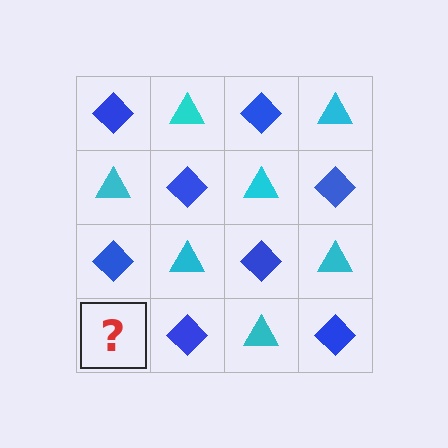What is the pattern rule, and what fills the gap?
The rule is that it alternates blue diamond and cyan triangle in a checkerboard pattern. The gap should be filled with a cyan triangle.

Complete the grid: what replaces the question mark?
The question mark should be replaced with a cyan triangle.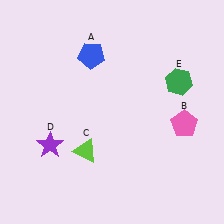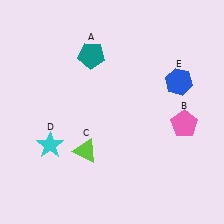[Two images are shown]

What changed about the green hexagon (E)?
In Image 1, E is green. In Image 2, it changed to blue.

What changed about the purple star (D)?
In Image 1, D is purple. In Image 2, it changed to cyan.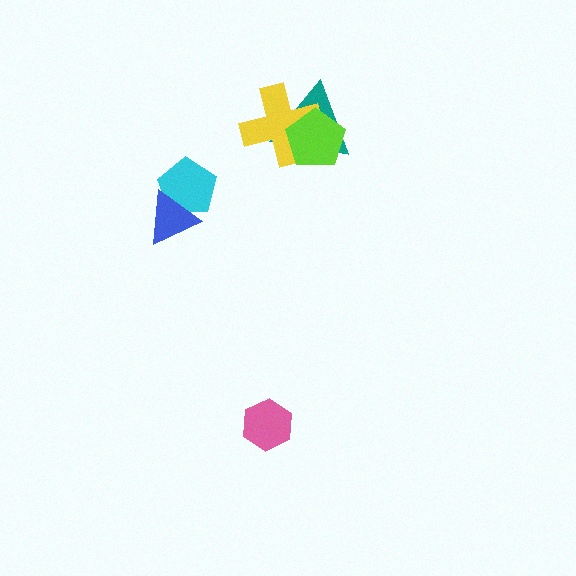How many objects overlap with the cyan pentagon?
1 object overlaps with the cyan pentagon.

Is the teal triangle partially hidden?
Yes, it is partially covered by another shape.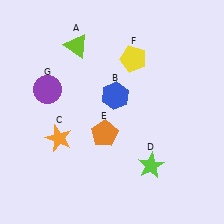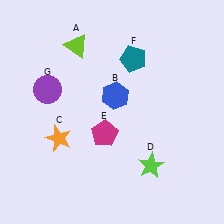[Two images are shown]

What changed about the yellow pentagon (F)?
In Image 1, F is yellow. In Image 2, it changed to teal.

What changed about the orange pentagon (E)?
In Image 1, E is orange. In Image 2, it changed to magenta.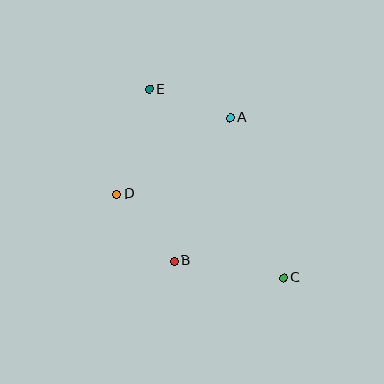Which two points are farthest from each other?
Points C and E are farthest from each other.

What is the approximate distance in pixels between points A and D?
The distance between A and D is approximately 137 pixels.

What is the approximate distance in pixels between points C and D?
The distance between C and D is approximately 187 pixels.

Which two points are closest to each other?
Points A and E are closest to each other.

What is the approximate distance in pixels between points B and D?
The distance between B and D is approximately 88 pixels.